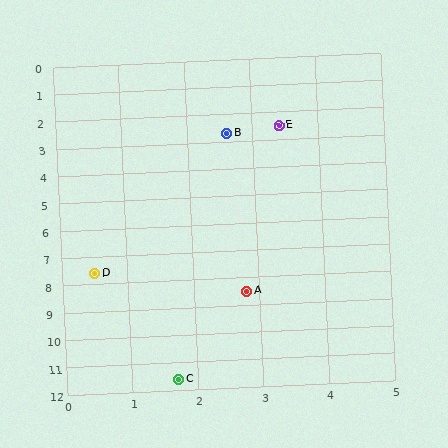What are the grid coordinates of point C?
Point C is at approximately (1.7, 11.6).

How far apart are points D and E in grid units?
Points D and E are about 5.9 grid units apart.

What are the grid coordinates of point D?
Point D is at approximately (0.5, 7.6).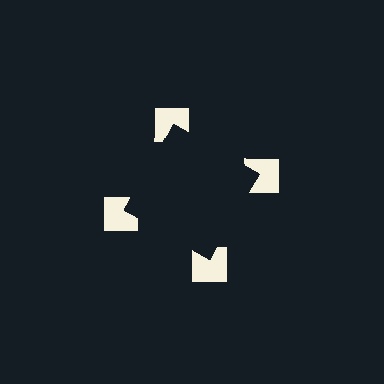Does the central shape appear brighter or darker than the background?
It typically appears slightly darker than the background, even though no actual brightness change is drawn.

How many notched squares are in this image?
There are 4 — one at each vertex of the illusory square.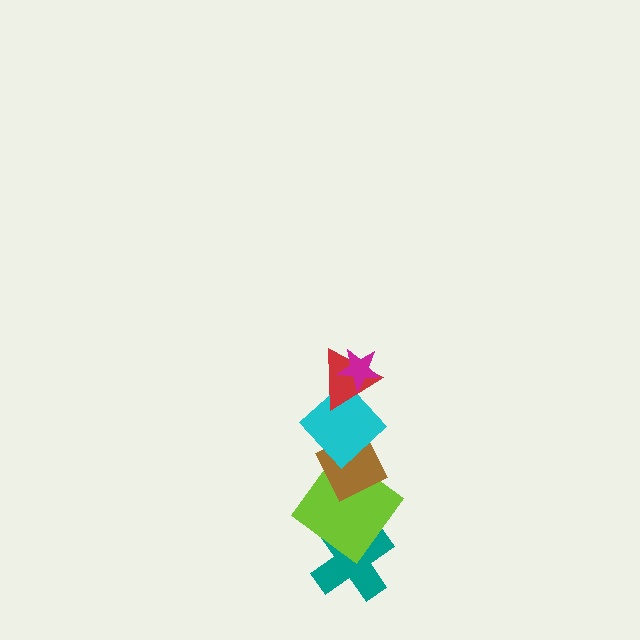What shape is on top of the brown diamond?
The cyan diamond is on top of the brown diamond.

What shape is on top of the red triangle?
The magenta star is on top of the red triangle.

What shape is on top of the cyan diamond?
The red triangle is on top of the cyan diamond.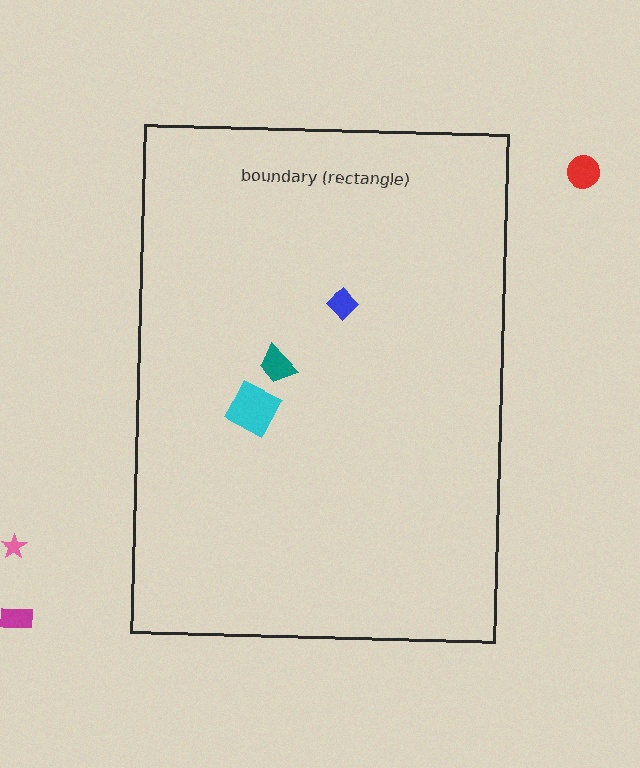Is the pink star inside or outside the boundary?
Outside.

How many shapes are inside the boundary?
3 inside, 3 outside.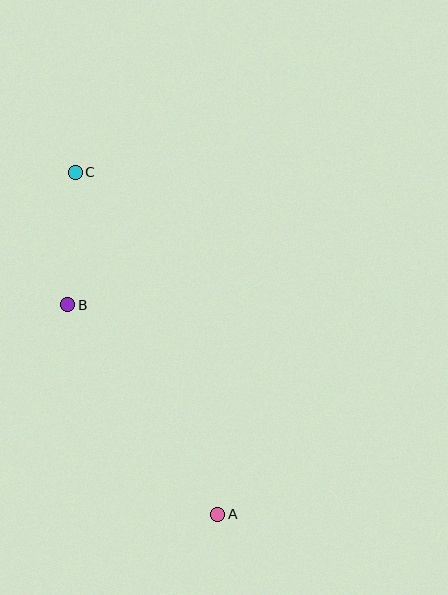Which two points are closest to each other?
Points B and C are closest to each other.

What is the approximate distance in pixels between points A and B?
The distance between A and B is approximately 258 pixels.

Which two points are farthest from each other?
Points A and C are farthest from each other.